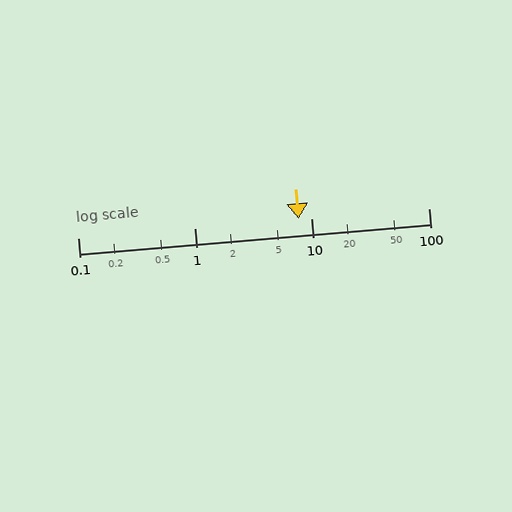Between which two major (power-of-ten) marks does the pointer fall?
The pointer is between 1 and 10.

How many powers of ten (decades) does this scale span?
The scale spans 3 decades, from 0.1 to 100.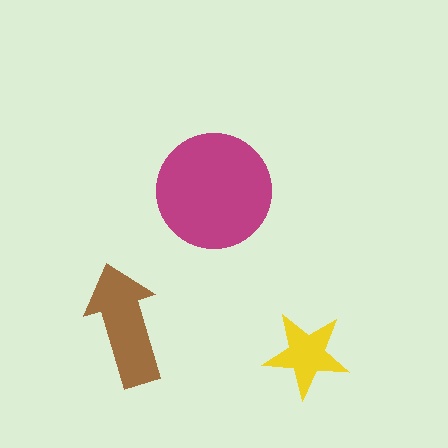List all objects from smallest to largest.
The yellow star, the brown arrow, the magenta circle.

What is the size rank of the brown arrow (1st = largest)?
2nd.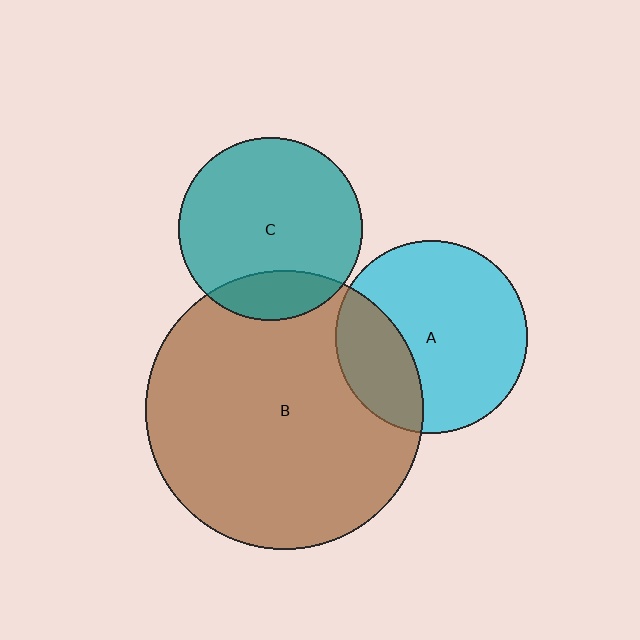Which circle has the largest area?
Circle B (brown).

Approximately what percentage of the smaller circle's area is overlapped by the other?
Approximately 20%.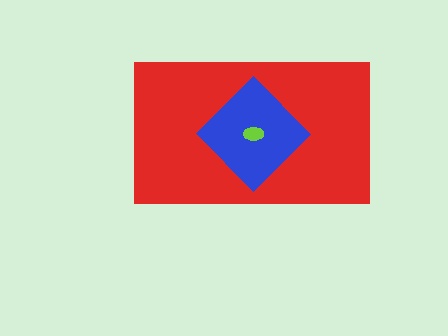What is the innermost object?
The lime ellipse.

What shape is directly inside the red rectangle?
The blue diamond.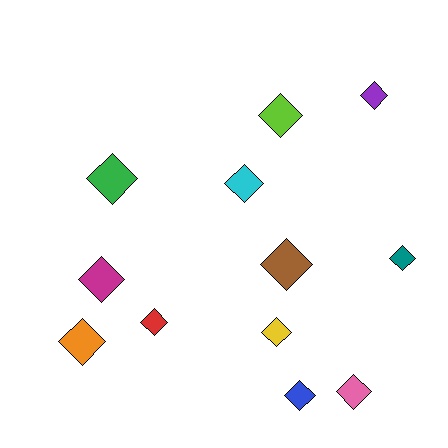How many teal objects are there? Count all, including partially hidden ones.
There is 1 teal object.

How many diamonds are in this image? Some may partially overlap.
There are 12 diamonds.